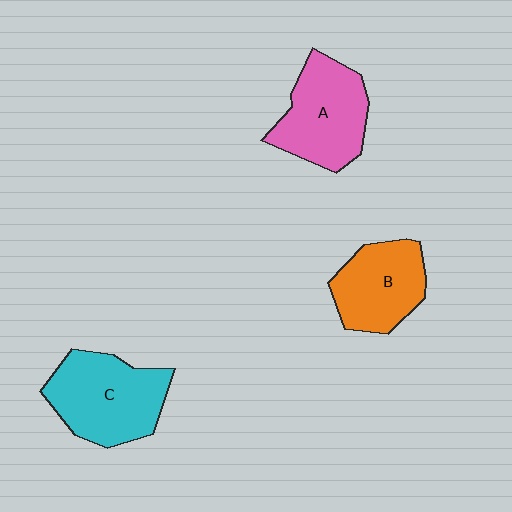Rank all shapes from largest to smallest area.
From largest to smallest: C (cyan), A (pink), B (orange).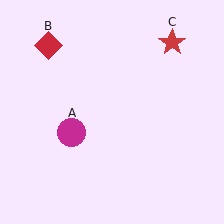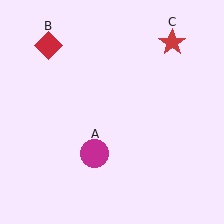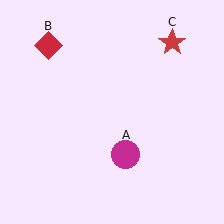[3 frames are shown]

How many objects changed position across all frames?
1 object changed position: magenta circle (object A).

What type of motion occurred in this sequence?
The magenta circle (object A) rotated counterclockwise around the center of the scene.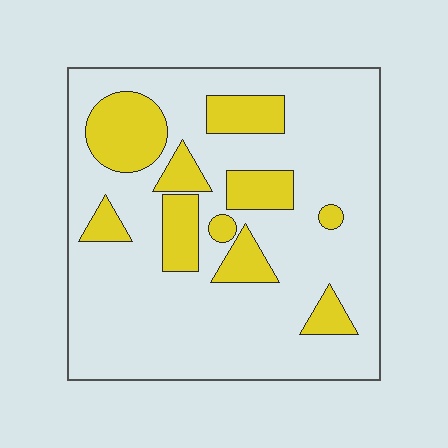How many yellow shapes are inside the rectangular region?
10.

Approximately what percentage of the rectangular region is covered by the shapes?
Approximately 20%.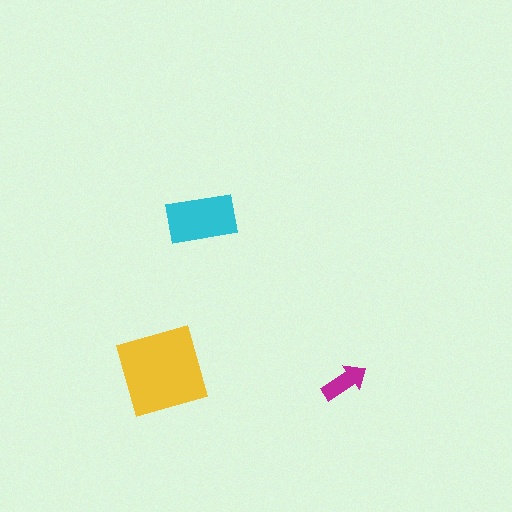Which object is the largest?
The yellow square.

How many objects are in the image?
There are 3 objects in the image.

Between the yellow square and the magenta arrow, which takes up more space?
The yellow square.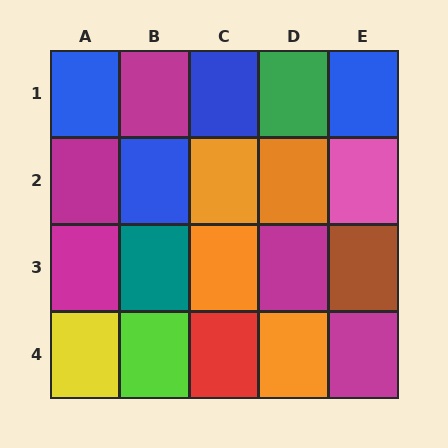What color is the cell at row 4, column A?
Yellow.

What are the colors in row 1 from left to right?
Blue, magenta, blue, green, blue.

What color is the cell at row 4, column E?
Magenta.